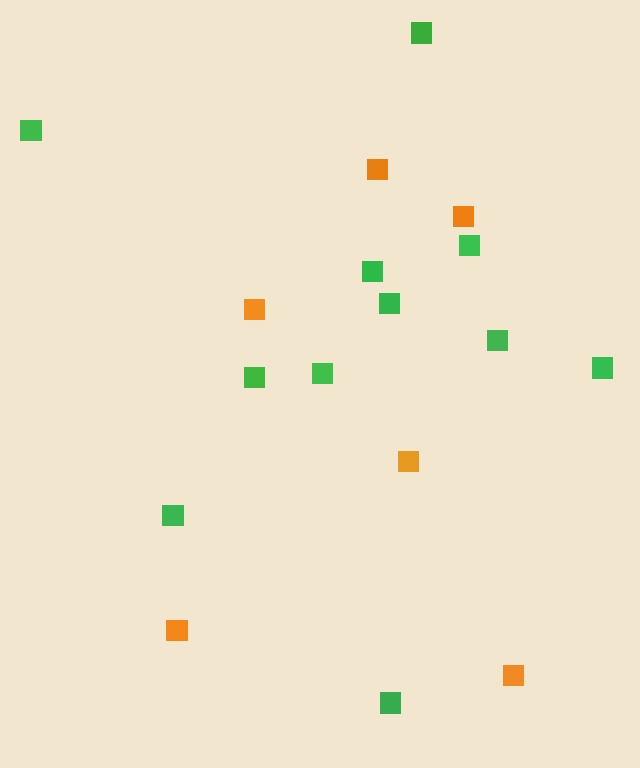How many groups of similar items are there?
There are 2 groups: one group of green squares (11) and one group of orange squares (6).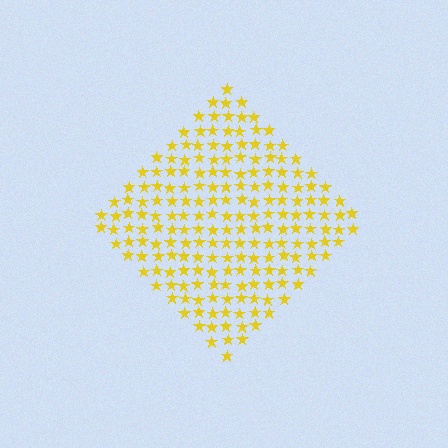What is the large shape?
The large shape is a diamond.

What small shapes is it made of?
It is made of small stars.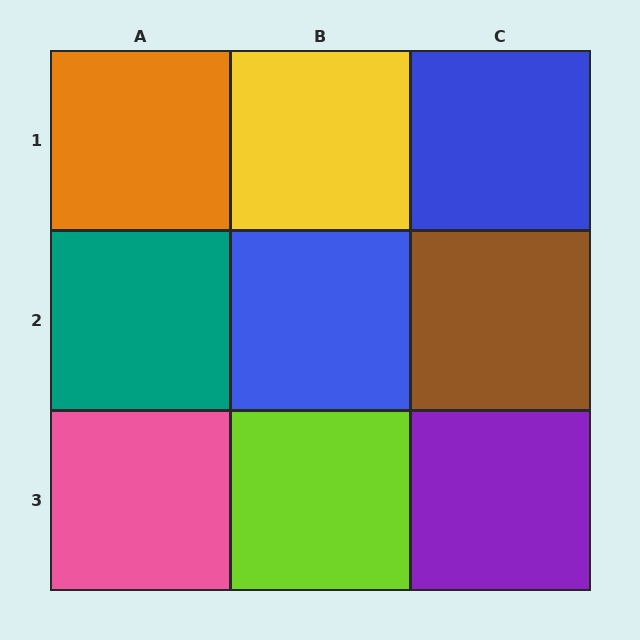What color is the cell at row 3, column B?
Lime.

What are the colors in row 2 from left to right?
Teal, blue, brown.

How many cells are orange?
1 cell is orange.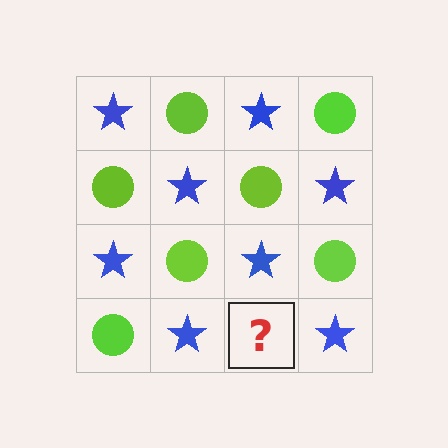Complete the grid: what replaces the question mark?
The question mark should be replaced with a lime circle.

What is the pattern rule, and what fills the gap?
The rule is that it alternates blue star and lime circle in a checkerboard pattern. The gap should be filled with a lime circle.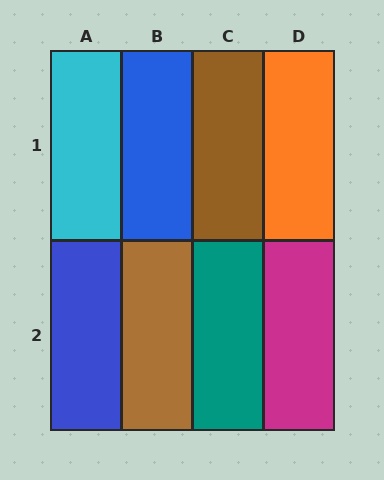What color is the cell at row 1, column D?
Orange.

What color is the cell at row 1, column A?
Cyan.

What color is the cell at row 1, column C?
Brown.